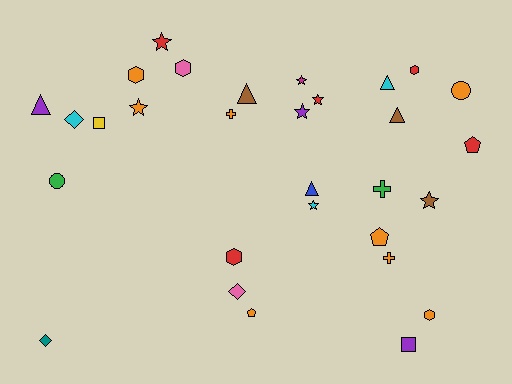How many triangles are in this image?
There are 5 triangles.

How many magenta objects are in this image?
There is 1 magenta object.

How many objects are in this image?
There are 30 objects.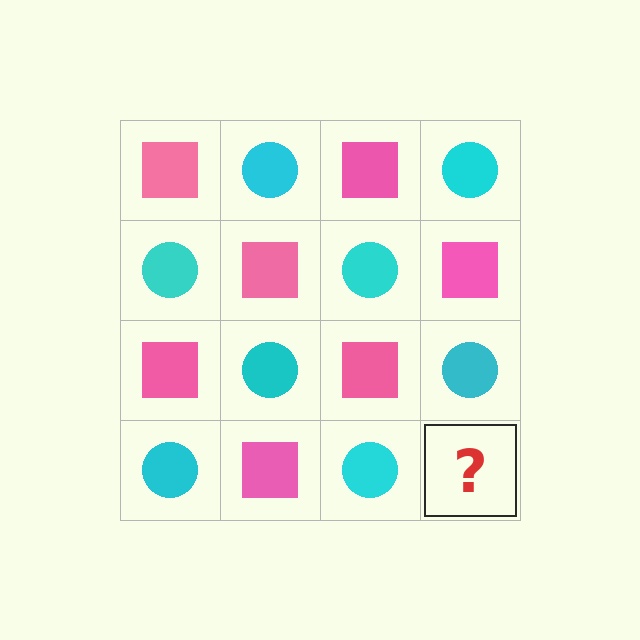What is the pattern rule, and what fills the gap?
The rule is that it alternates pink square and cyan circle in a checkerboard pattern. The gap should be filled with a pink square.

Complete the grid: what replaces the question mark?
The question mark should be replaced with a pink square.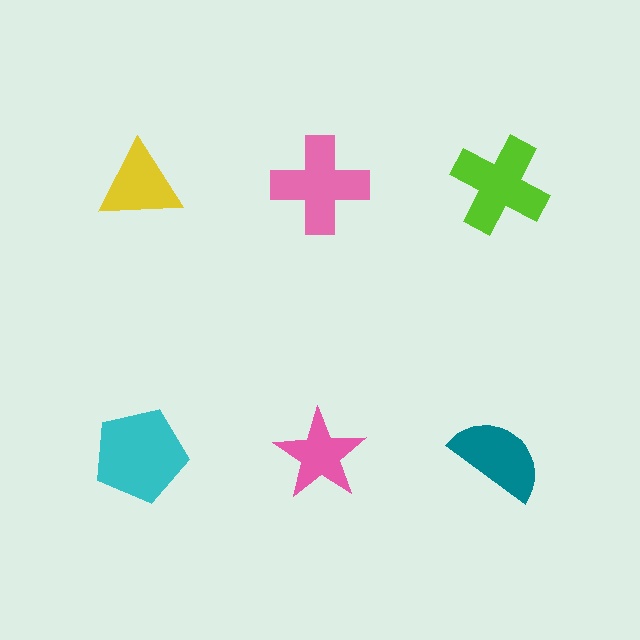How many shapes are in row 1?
3 shapes.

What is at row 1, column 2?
A pink cross.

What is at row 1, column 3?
A lime cross.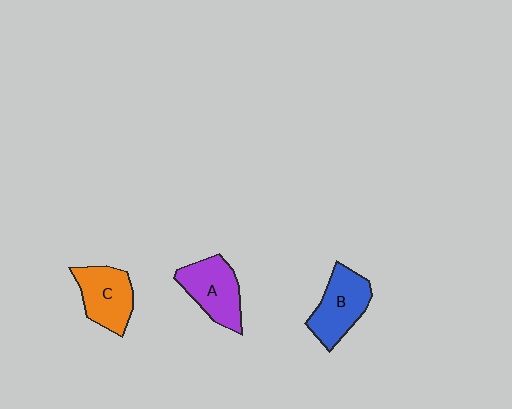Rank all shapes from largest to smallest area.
From largest to smallest: B (blue), A (purple), C (orange).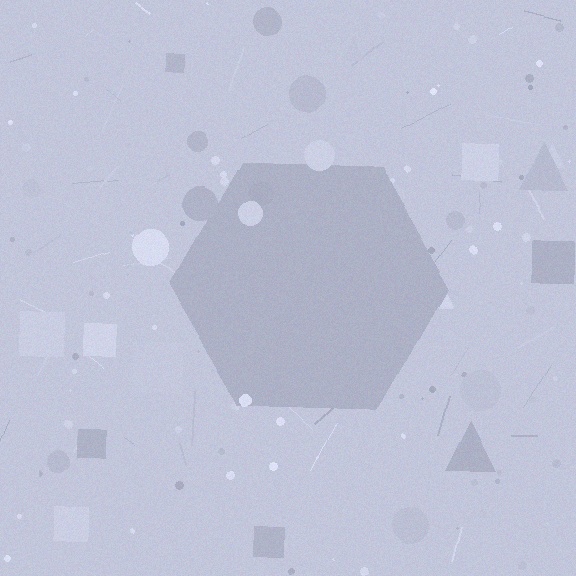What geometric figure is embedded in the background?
A hexagon is embedded in the background.